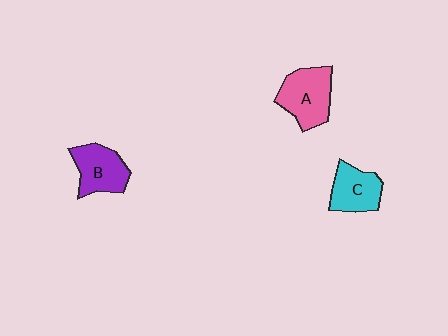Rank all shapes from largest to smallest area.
From largest to smallest: A (pink), B (purple), C (cyan).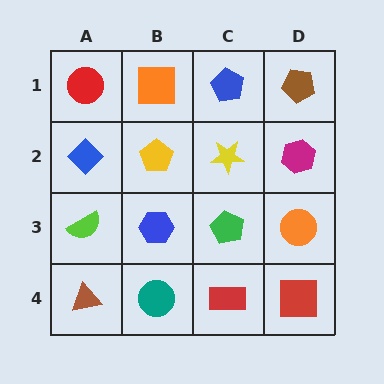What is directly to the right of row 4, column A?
A teal circle.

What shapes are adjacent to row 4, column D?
An orange circle (row 3, column D), a red rectangle (row 4, column C).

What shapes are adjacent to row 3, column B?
A yellow pentagon (row 2, column B), a teal circle (row 4, column B), a lime semicircle (row 3, column A), a green pentagon (row 3, column C).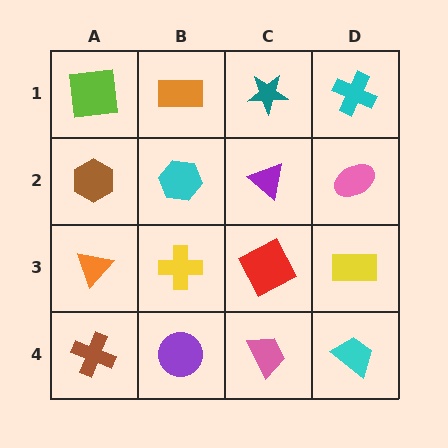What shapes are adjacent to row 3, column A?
A brown hexagon (row 2, column A), a brown cross (row 4, column A), a yellow cross (row 3, column B).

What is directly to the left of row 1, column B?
A lime square.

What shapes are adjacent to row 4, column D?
A yellow rectangle (row 3, column D), a pink trapezoid (row 4, column C).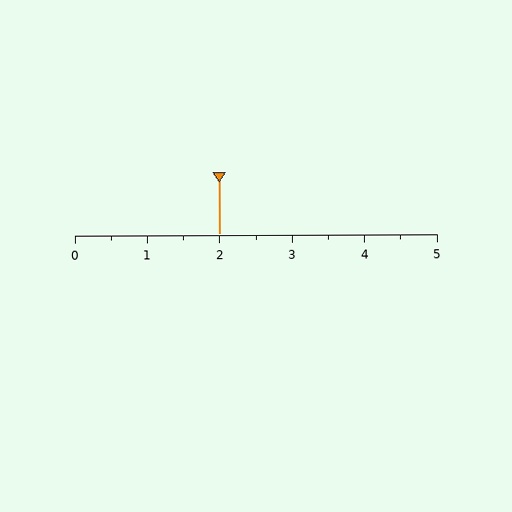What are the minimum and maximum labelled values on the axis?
The axis runs from 0 to 5.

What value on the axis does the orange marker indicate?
The marker indicates approximately 2.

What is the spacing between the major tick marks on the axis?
The major ticks are spaced 1 apart.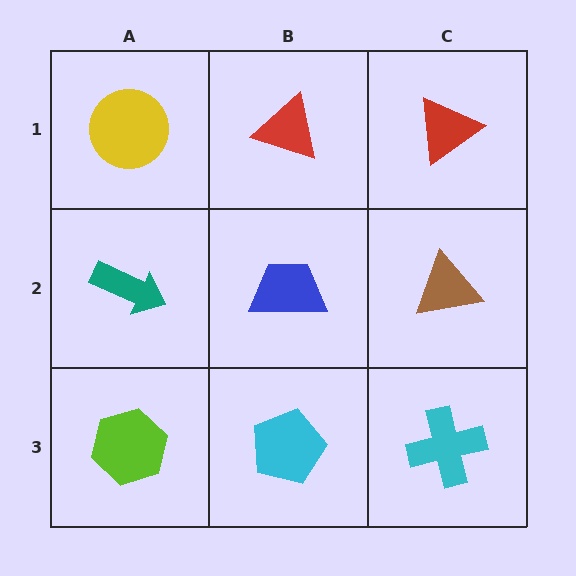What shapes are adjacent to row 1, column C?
A brown triangle (row 2, column C), a red triangle (row 1, column B).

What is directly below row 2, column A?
A lime hexagon.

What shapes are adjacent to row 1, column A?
A teal arrow (row 2, column A), a red triangle (row 1, column B).